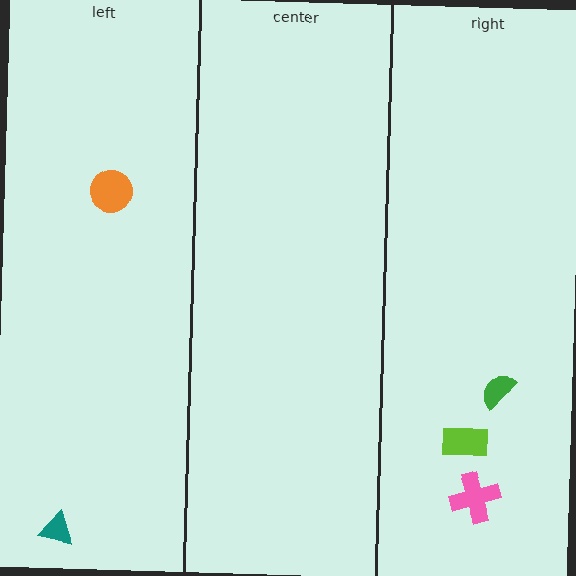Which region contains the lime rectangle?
The right region.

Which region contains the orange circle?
The left region.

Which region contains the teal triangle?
The left region.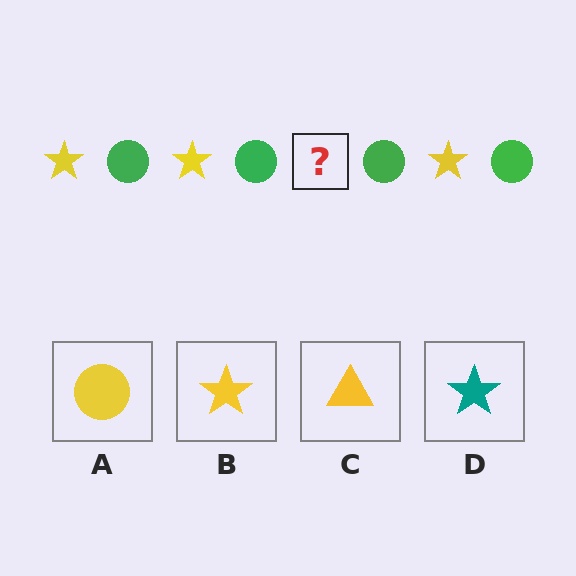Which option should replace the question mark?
Option B.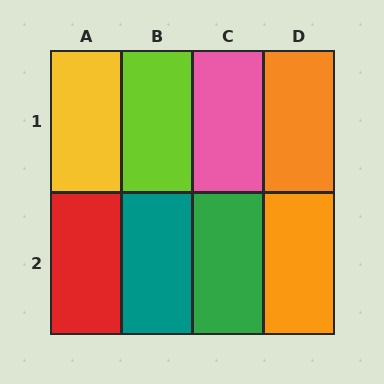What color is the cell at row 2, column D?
Orange.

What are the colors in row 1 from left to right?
Yellow, lime, pink, orange.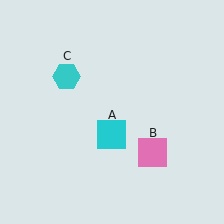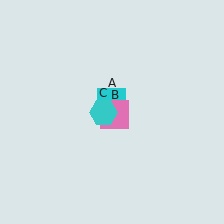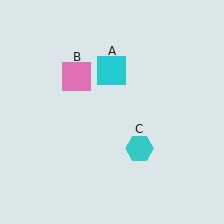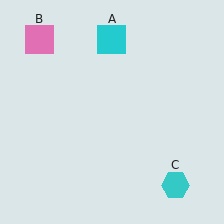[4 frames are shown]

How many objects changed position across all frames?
3 objects changed position: cyan square (object A), pink square (object B), cyan hexagon (object C).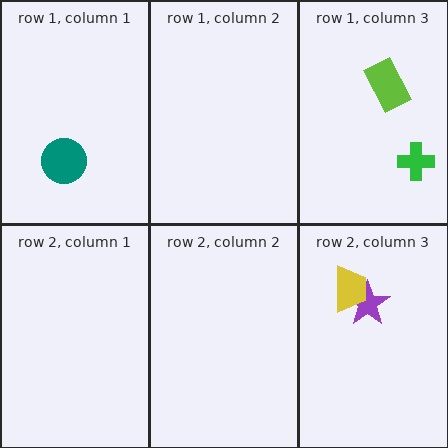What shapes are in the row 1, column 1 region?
The teal circle.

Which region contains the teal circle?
The row 1, column 1 region.